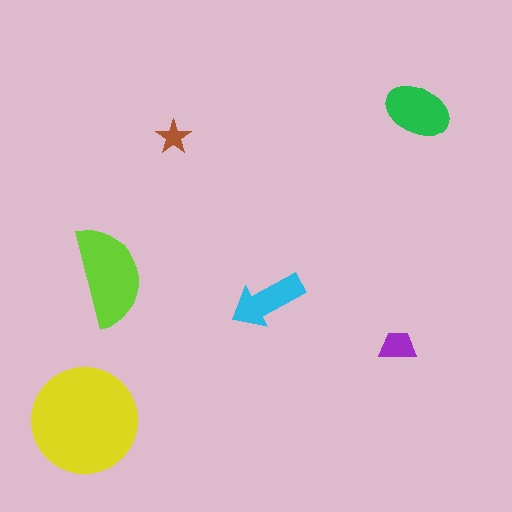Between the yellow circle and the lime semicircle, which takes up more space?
The yellow circle.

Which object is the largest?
The yellow circle.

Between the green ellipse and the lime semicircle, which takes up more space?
The lime semicircle.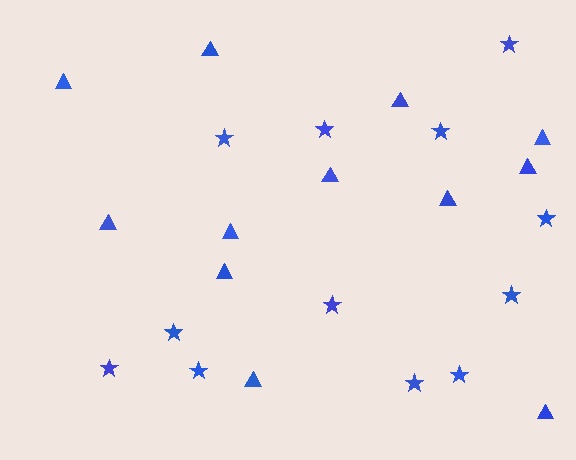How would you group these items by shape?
There are 2 groups: one group of triangles (12) and one group of stars (12).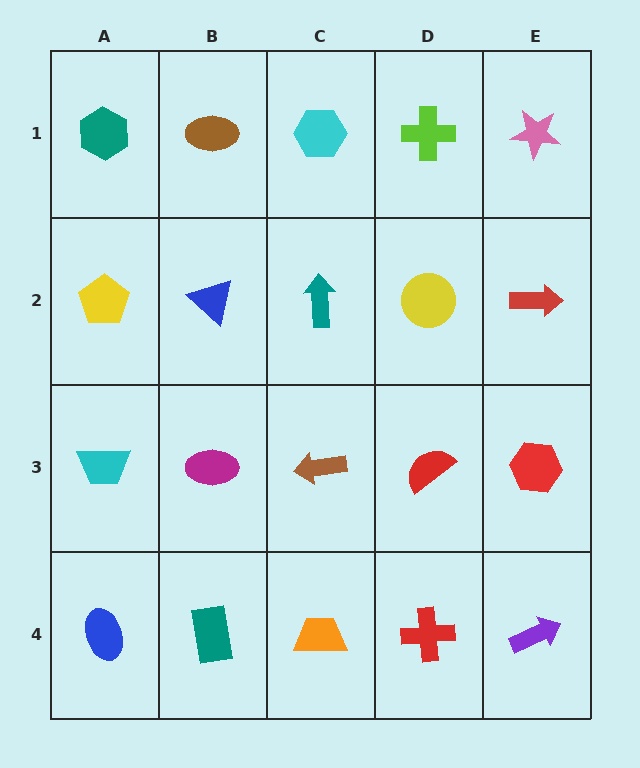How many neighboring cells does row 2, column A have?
3.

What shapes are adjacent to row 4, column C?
A brown arrow (row 3, column C), a teal rectangle (row 4, column B), a red cross (row 4, column D).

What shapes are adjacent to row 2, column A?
A teal hexagon (row 1, column A), a cyan trapezoid (row 3, column A), a blue triangle (row 2, column B).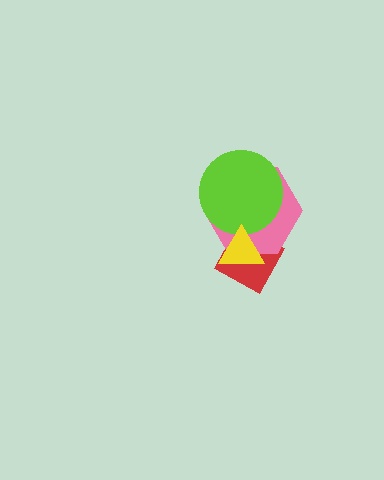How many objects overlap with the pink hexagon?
3 objects overlap with the pink hexagon.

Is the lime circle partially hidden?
Yes, it is partially covered by another shape.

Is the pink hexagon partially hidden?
Yes, it is partially covered by another shape.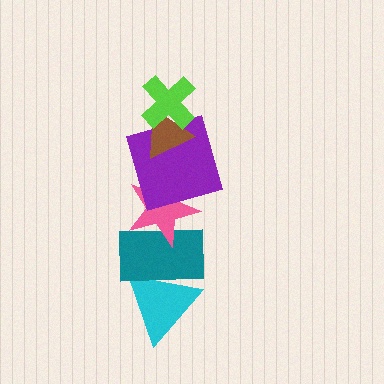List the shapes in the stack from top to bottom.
From top to bottom: the lime cross, the brown triangle, the purple square, the pink star, the teal rectangle, the cyan triangle.